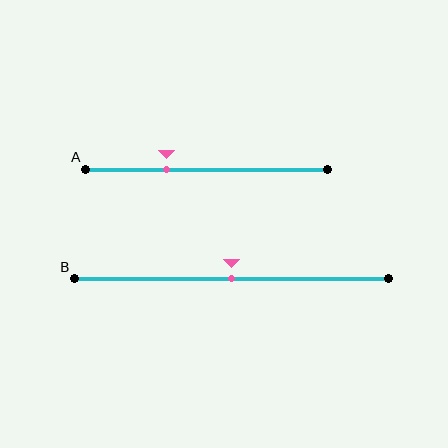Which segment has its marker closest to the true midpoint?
Segment B has its marker closest to the true midpoint.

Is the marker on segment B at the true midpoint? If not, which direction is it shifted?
Yes, the marker on segment B is at the true midpoint.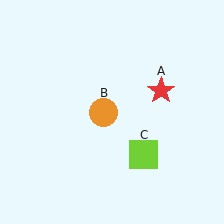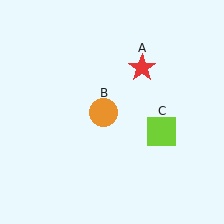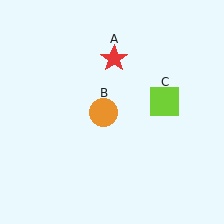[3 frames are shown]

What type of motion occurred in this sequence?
The red star (object A), lime square (object C) rotated counterclockwise around the center of the scene.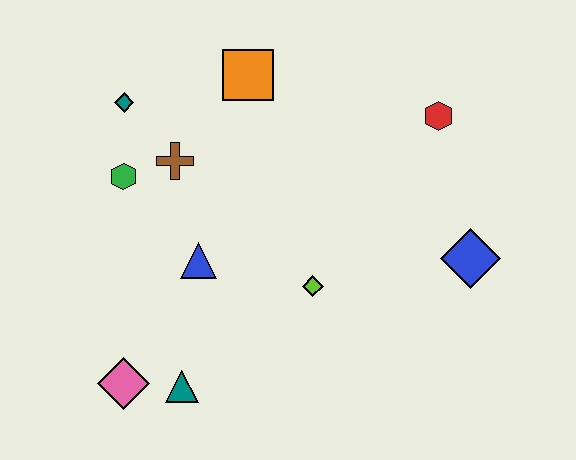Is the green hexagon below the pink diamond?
No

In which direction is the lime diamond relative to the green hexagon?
The lime diamond is to the right of the green hexagon.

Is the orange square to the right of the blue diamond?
No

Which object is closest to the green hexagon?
The brown cross is closest to the green hexagon.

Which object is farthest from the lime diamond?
The teal diamond is farthest from the lime diamond.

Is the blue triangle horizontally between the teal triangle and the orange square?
Yes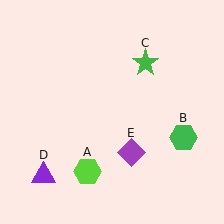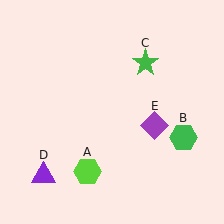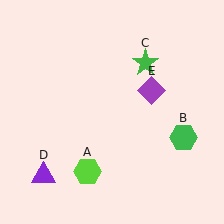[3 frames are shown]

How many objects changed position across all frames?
1 object changed position: purple diamond (object E).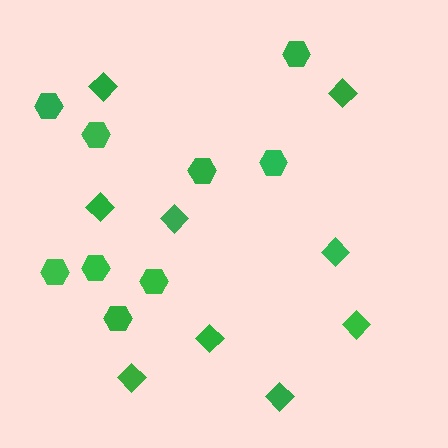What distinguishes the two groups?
There are 2 groups: one group of hexagons (9) and one group of diamonds (9).